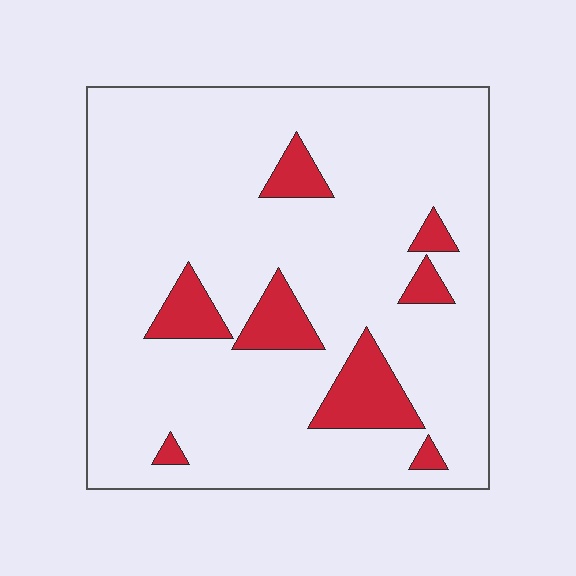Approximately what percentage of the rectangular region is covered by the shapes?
Approximately 15%.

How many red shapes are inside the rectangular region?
8.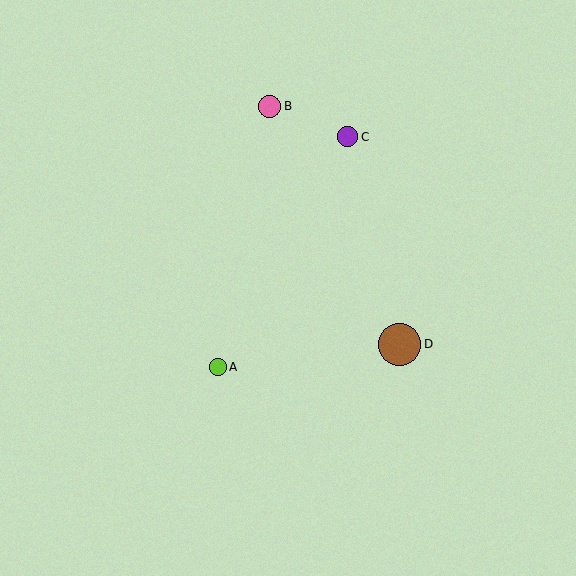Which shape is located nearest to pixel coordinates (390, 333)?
The brown circle (labeled D) at (400, 344) is nearest to that location.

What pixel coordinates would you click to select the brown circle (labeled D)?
Click at (400, 344) to select the brown circle D.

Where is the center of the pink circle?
The center of the pink circle is at (270, 106).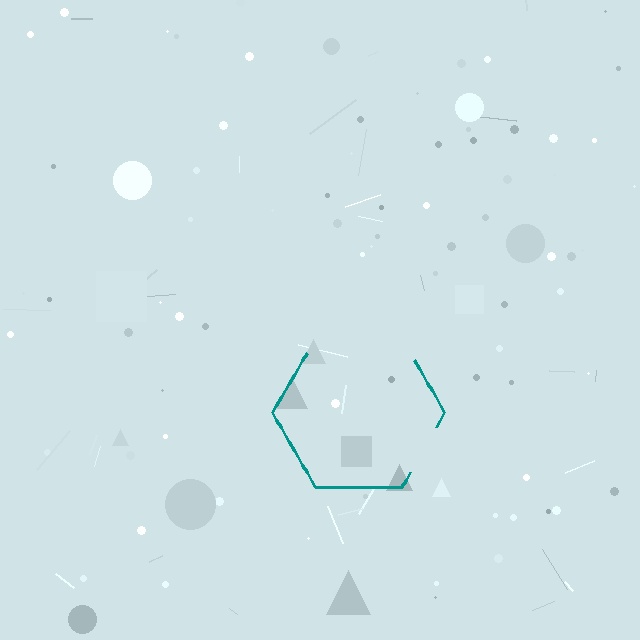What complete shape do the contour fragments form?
The contour fragments form a hexagon.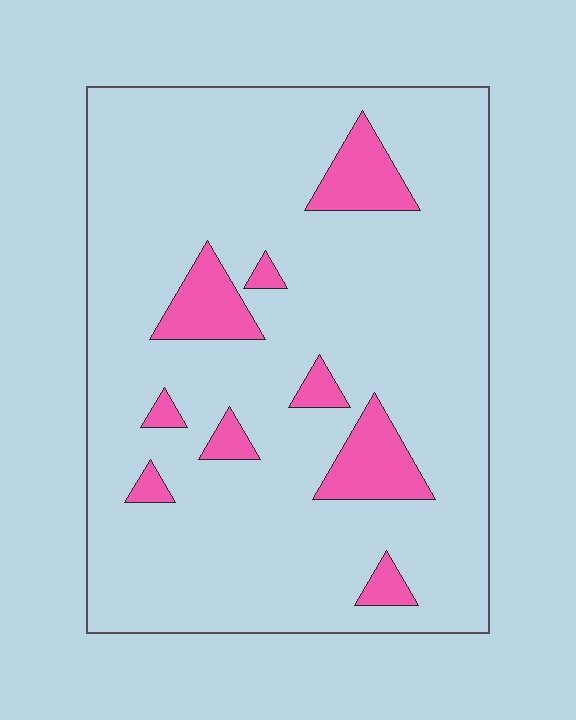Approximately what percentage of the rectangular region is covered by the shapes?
Approximately 10%.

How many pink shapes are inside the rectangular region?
9.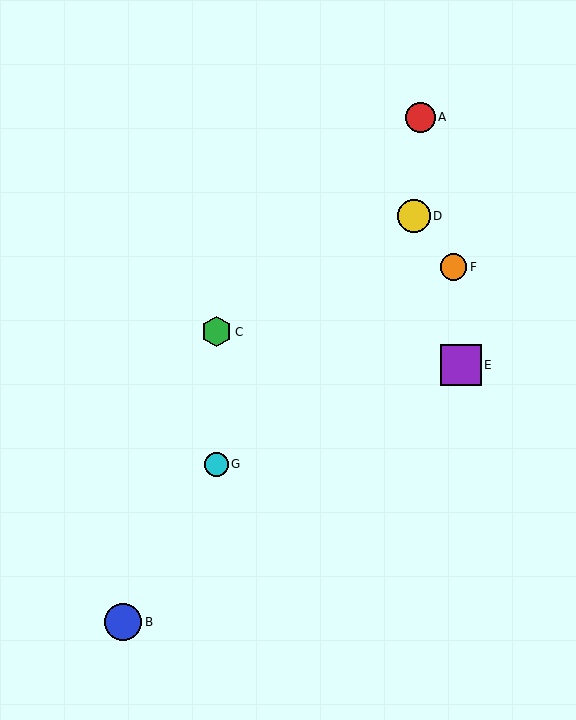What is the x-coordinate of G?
Object G is at x≈216.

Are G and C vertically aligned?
Yes, both are at x≈216.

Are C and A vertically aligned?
No, C is at x≈216 and A is at x≈421.